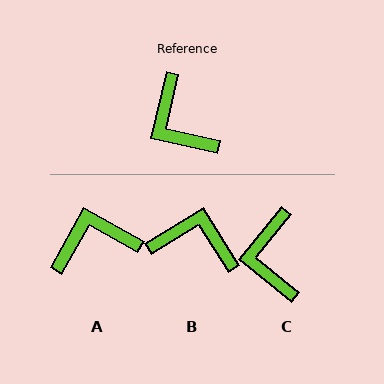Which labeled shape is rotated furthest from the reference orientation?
B, about 135 degrees away.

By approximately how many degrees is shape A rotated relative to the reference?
Approximately 106 degrees clockwise.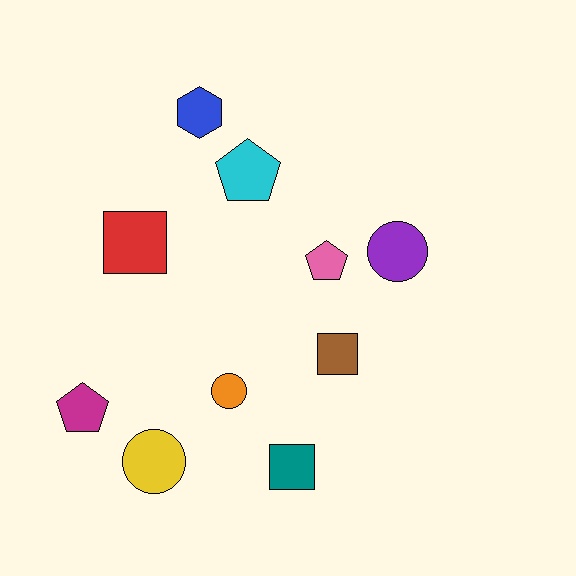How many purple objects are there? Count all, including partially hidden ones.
There is 1 purple object.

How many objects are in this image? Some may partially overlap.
There are 10 objects.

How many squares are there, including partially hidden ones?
There are 3 squares.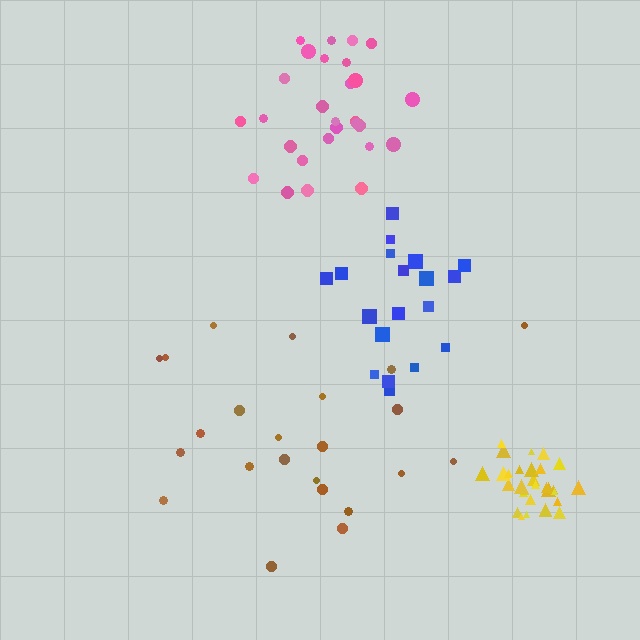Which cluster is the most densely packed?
Yellow.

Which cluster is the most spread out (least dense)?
Brown.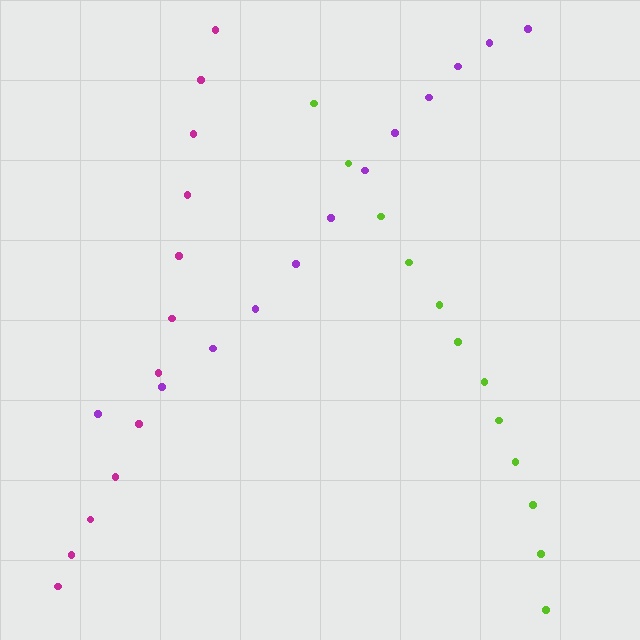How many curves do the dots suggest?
There are 3 distinct paths.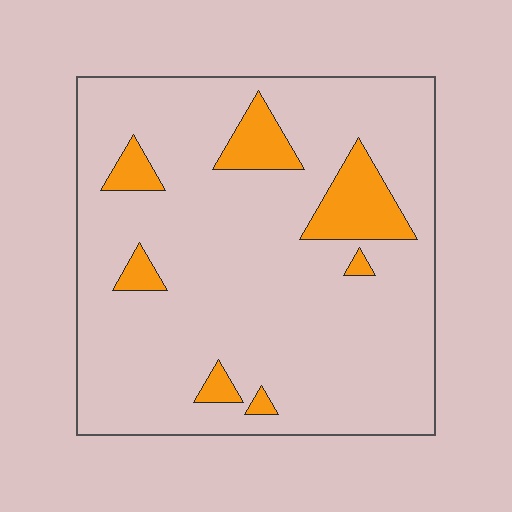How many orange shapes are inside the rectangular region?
7.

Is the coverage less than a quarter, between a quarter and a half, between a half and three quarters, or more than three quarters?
Less than a quarter.